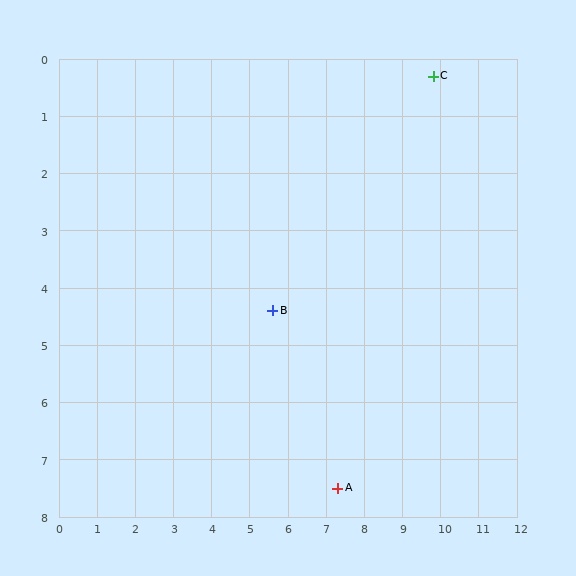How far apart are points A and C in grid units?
Points A and C are about 7.6 grid units apart.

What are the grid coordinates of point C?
Point C is at approximately (9.8, 0.3).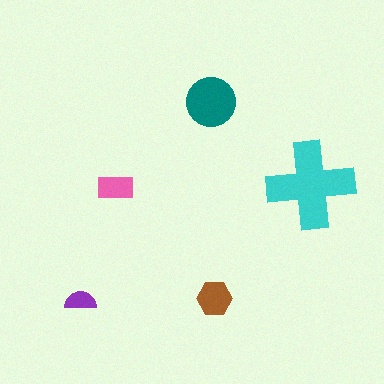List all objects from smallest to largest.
The purple semicircle, the pink rectangle, the brown hexagon, the teal circle, the cyan cross.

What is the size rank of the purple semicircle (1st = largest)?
5th.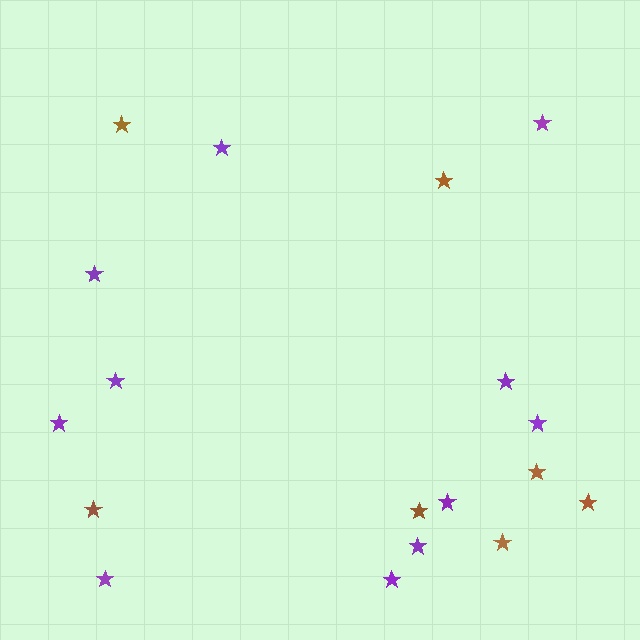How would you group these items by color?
There are 2 groups: one group of purple stars (11) and one group of brown stars (7).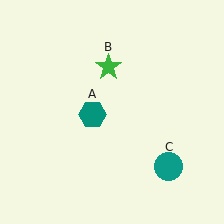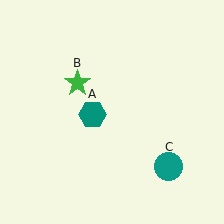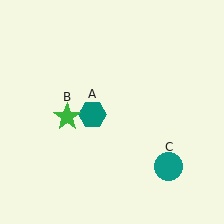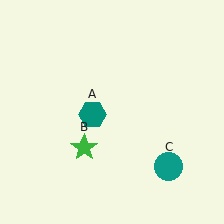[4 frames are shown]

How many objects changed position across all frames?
1 object changed position: green star (object B).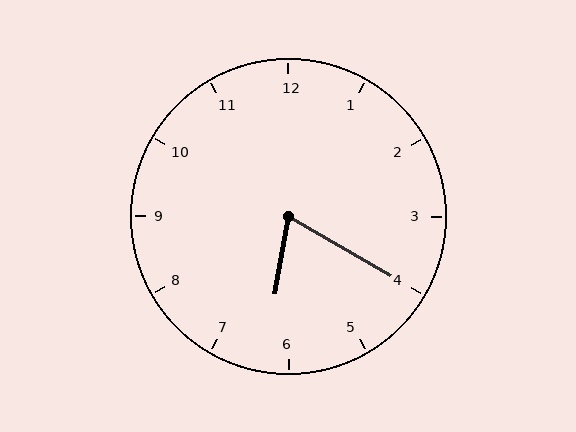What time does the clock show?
6:20.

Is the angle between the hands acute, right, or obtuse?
It is acute.